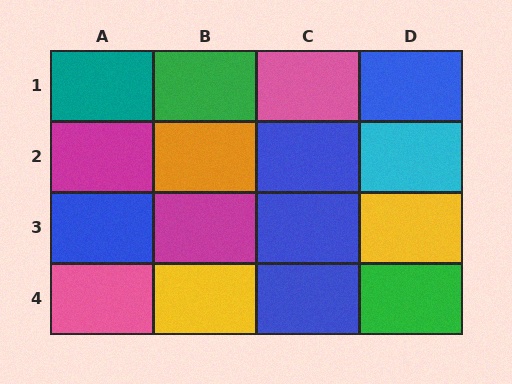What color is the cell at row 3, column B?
Magenta.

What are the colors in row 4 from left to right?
Pink, yellow, blue, green.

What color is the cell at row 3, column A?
Blue.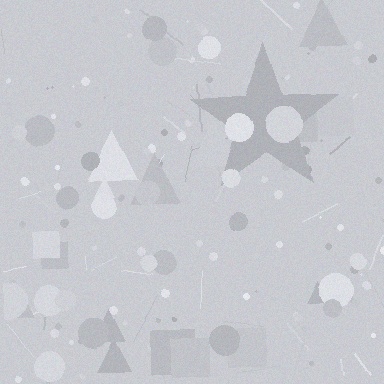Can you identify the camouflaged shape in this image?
The camouflaged shape is a star.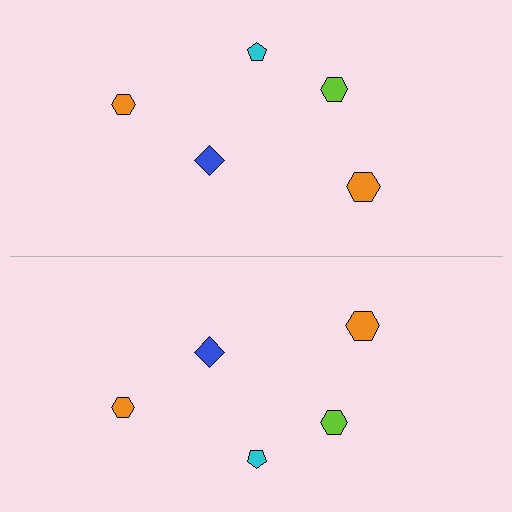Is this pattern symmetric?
Yes, this pattern has bilateral (reflection) symmetry.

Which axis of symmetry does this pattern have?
The pattern has a horizontal axis of symmetry running through the center of the image.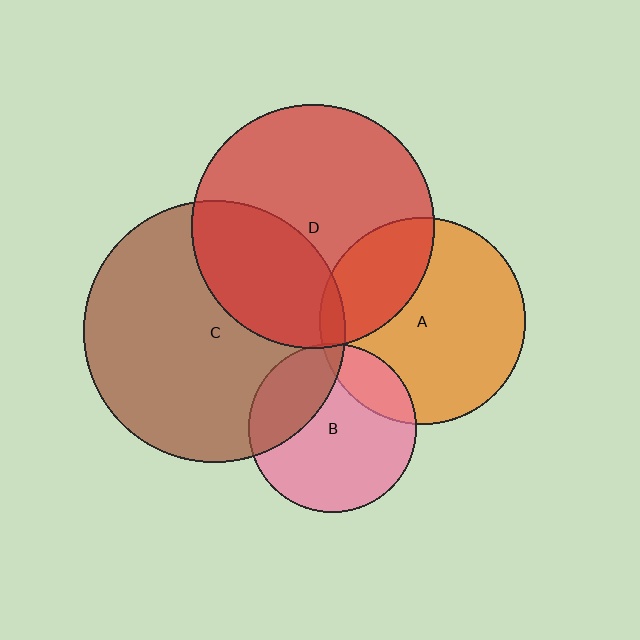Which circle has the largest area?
Circle C (brown).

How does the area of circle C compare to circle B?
Approximately 2.4 times.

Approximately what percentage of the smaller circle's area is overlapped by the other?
Approximately 5%.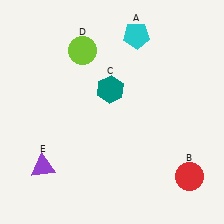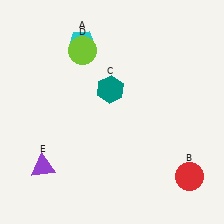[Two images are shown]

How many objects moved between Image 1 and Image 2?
1 object moved between the two images.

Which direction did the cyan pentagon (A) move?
The cyan pentagon (A) moved left.